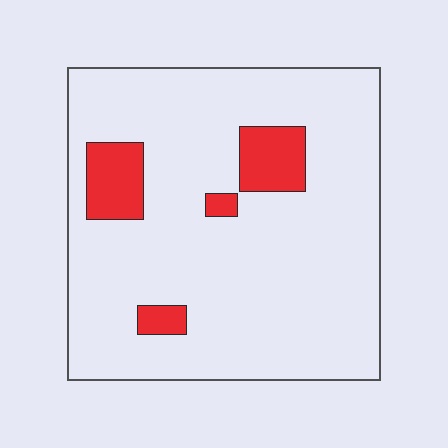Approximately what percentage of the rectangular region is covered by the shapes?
Approximately 10%.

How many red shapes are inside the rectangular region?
4.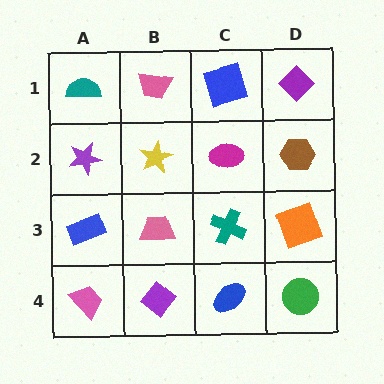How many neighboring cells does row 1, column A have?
2.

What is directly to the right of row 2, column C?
A brown hexagon.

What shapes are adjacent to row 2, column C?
A blue square (row 1, column C), a teal cross (row 3, column C), a yellow star (row 2, column B), a brown hexagon (row 2, column D).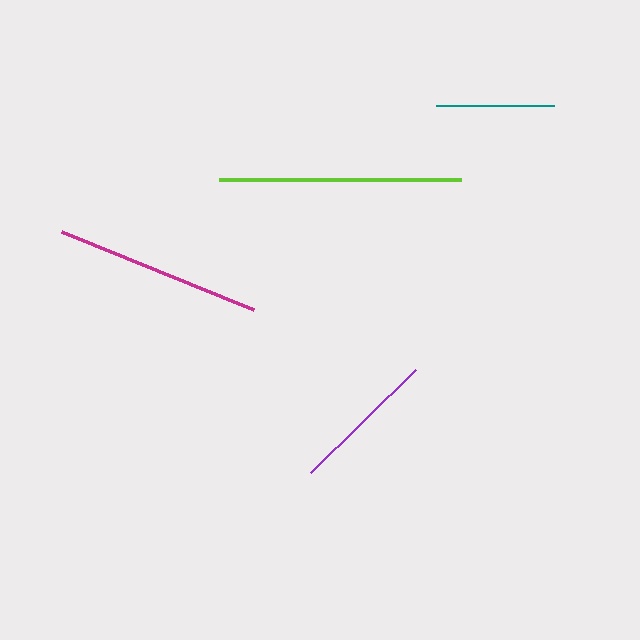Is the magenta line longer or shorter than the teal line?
The magenta line is longer than the teal line.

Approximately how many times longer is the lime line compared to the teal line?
The lime line is approximately 2.0 times the length of the teal line.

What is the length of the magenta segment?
The magenta segment is approximately 207 pixels long.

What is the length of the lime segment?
The lime segment is approximately 242 pixels long.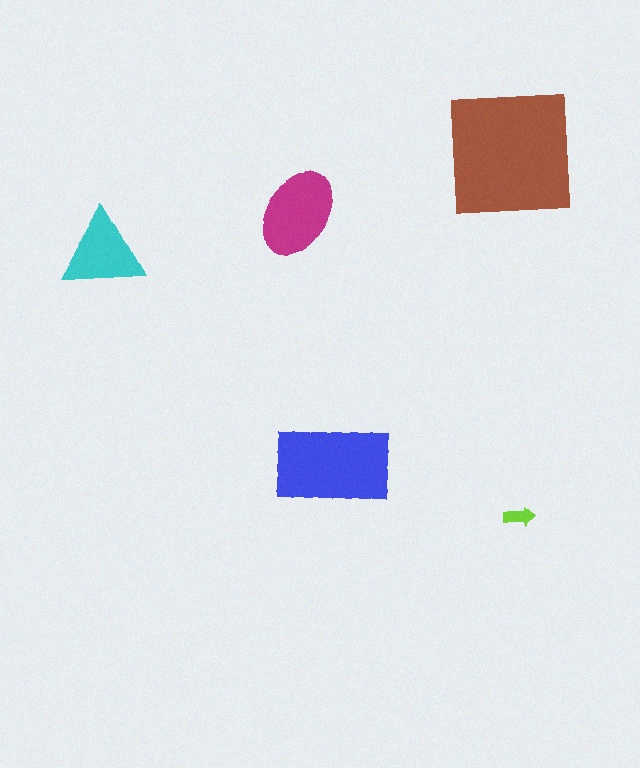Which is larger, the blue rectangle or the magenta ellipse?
The blue rectangle.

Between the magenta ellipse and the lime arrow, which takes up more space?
The magenta ellipse.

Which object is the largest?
The brown square.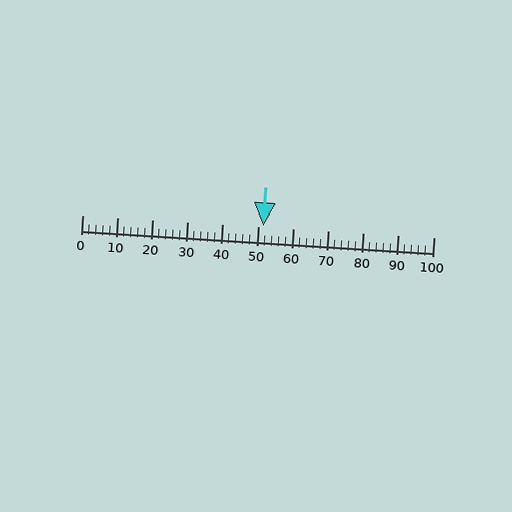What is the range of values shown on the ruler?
The ruler shows values from 0 to 100.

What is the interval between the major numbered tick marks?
The major tick marks are spaced 10 units apart.